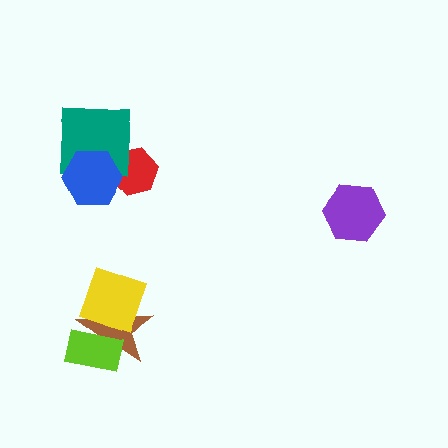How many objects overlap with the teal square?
2 objects overlap with the teal square.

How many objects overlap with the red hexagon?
2 objects overlap with the red hexagon.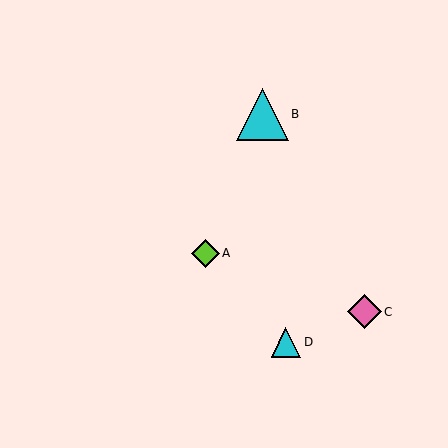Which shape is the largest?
The cyan triangle (labeled B) is the largest.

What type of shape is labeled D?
Shape D is a cyan triangle.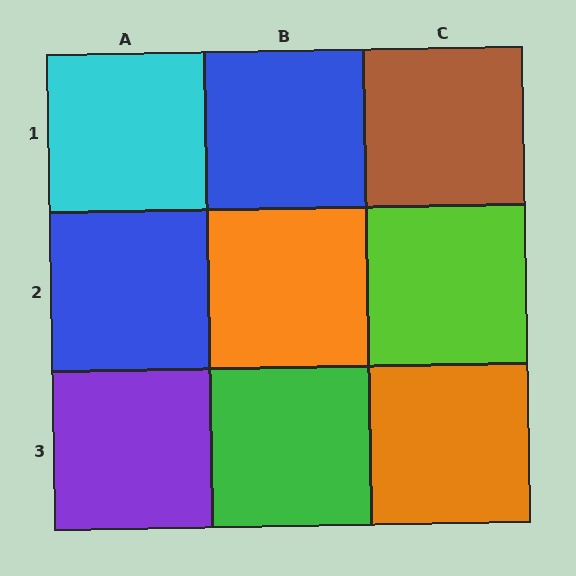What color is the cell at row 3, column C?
Orange.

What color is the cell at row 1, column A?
Cyan.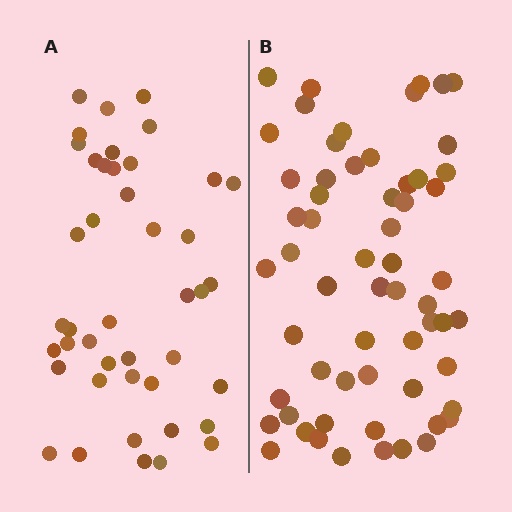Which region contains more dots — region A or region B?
Region B (the right region) has more dots.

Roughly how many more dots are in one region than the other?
Region B has approximately 15 more dots than region A.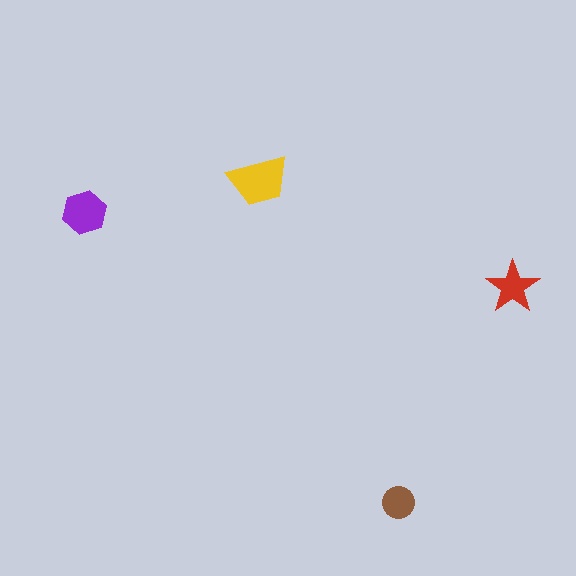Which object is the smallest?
The brown circle.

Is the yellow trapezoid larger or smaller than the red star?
Larger.